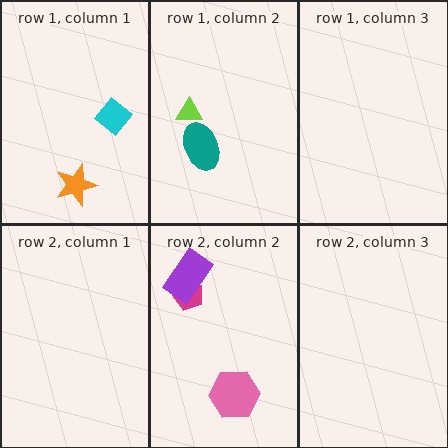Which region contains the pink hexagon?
The row 2, column 2 region.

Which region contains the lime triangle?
The row 1, column 2 region.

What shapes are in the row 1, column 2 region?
The lime triangle, the teal ellipse.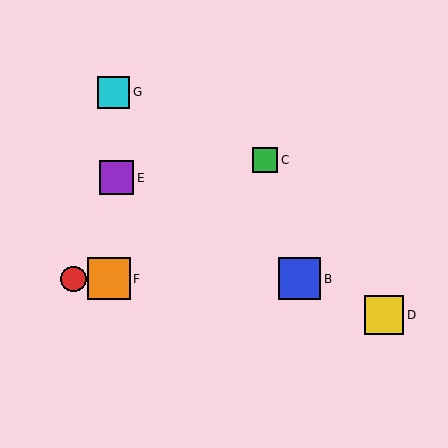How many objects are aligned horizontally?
3 objects (A, B, F) are aligned horizontally.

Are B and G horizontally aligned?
No, B is at y≈279 and G is at y≈92.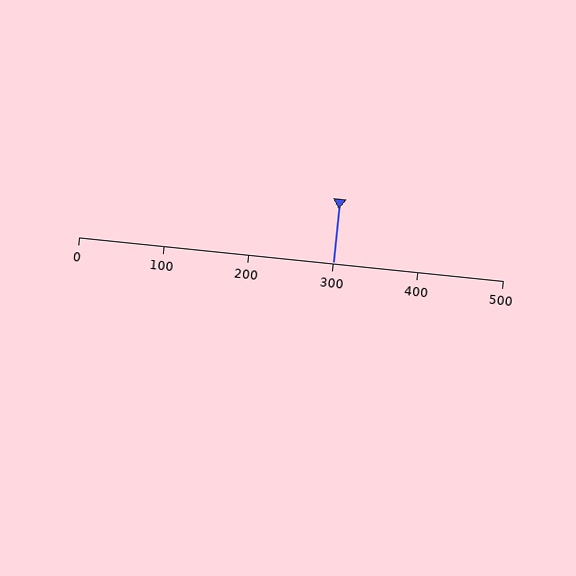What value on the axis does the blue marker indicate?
The marker indicates approximately 300.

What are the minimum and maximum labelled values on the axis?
The axis runs from 0 to 500.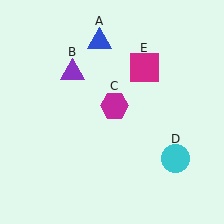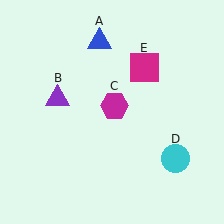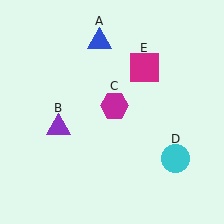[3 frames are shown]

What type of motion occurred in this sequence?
The purple triangle (object B) rotated counterclockwise around the center of the scene.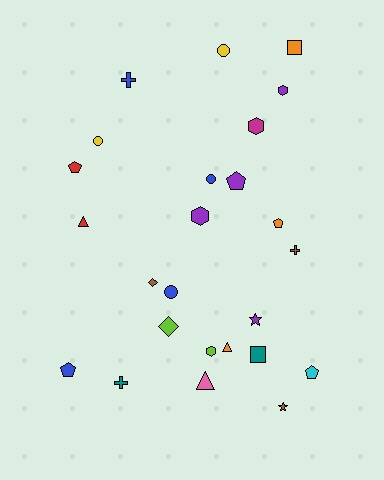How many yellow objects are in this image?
There are 2 yellow objects.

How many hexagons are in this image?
There are 4 hexagons.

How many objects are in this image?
There are 25 objects.